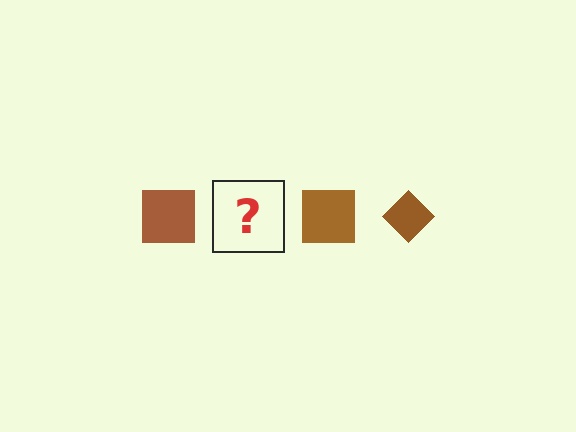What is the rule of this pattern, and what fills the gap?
The rule is that the pattern cycles through square, diamond shapes in brown. The gap should be filled with a brown diamond.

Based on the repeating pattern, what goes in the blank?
The blank should be a brown diamond.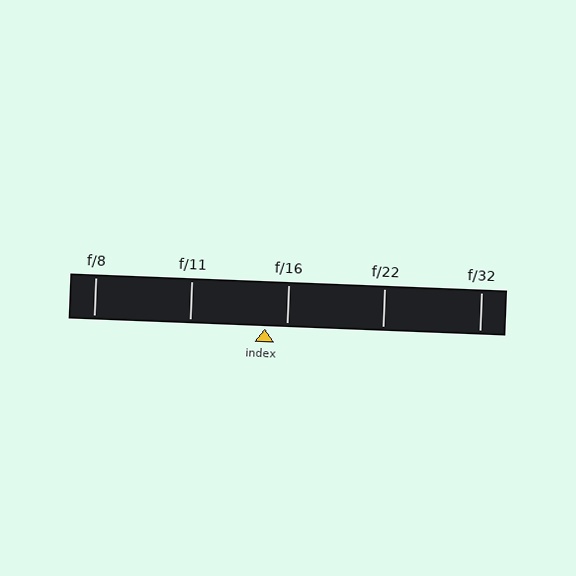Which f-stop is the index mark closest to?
The index mark is closest to f/16.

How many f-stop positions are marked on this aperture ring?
There are 5 f-stop positions marked.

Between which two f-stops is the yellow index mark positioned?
The index mark is between f/11 and f/16.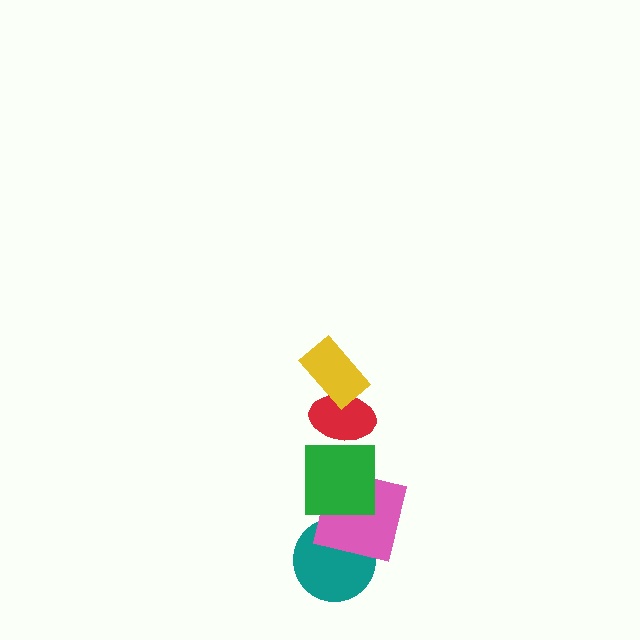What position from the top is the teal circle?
The teal circle is 5th from the top.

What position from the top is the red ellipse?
The red ellipse is 2nd from the top.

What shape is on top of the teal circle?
The pink square is on top of the teal circle.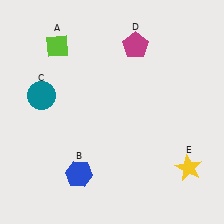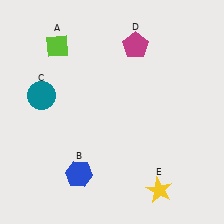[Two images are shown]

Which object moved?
The yellow star (E) moved left.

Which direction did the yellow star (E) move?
The yellow star (E) moved left.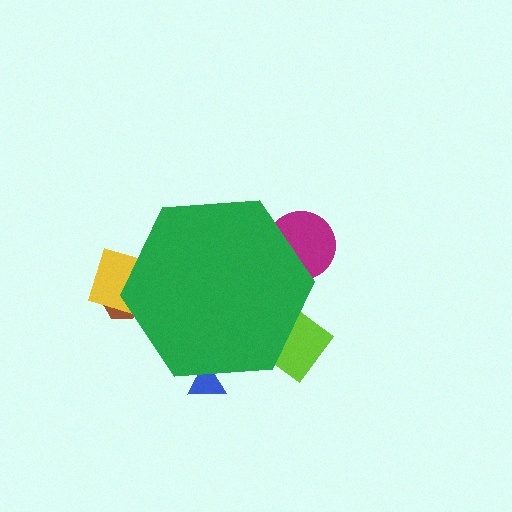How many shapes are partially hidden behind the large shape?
5 shapes are partially hidden.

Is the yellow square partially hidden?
Yes, the yellow square is partially hidden behind the green hexagon.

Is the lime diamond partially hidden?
Yes, the lime diamond is partially hidden behind the green hexagon.